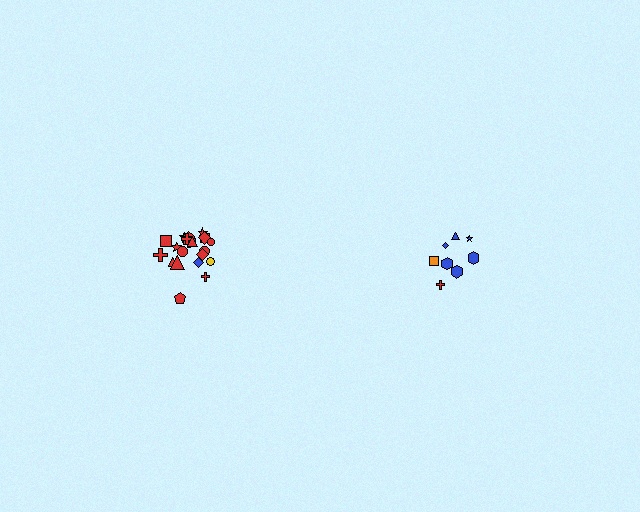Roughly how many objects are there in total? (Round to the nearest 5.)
Roughly 30 objects in total.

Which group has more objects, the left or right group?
The left group.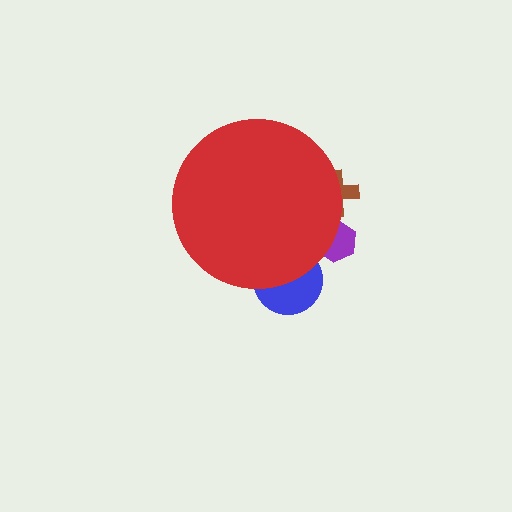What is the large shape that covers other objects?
A red circle.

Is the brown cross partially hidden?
Yes, the brown cross is partially hidden behind the red circle.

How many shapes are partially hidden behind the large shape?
3 shapes are partially hidden.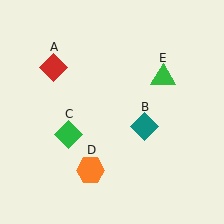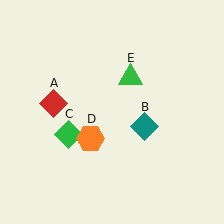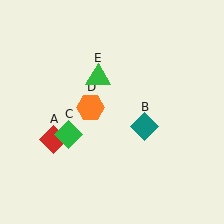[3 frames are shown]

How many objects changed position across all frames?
3 objects changed position: red diamond (object A), orange hexagon (object D), green triangle (object E).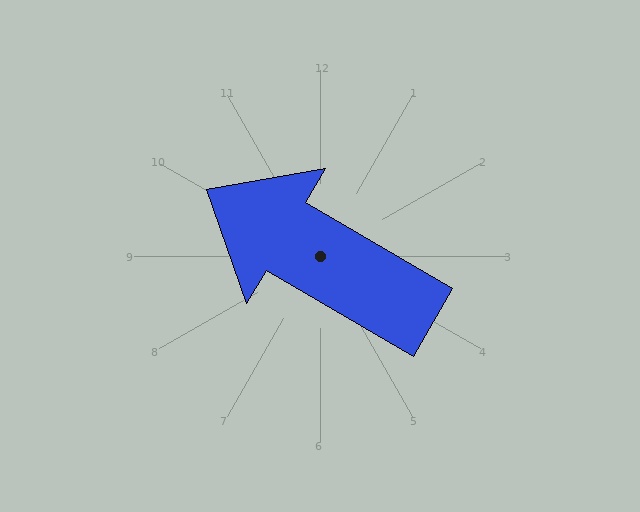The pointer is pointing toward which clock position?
Roughly 10 o'clock.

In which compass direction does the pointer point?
Northwest.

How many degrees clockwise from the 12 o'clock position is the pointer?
Approximately 300 degrees.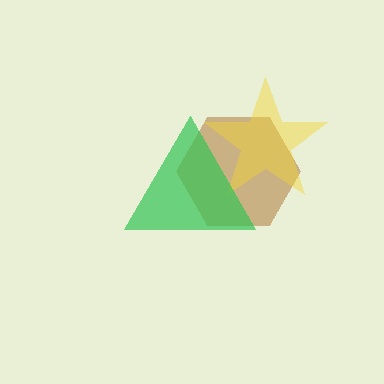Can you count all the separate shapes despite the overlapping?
Yes, there are 3 separate shapes.